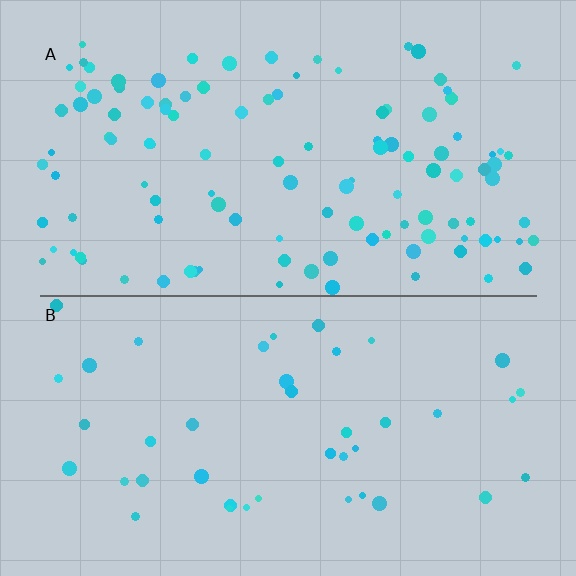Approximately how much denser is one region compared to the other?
Approximately 2.7× — region A over region B.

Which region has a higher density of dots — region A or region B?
A (the top).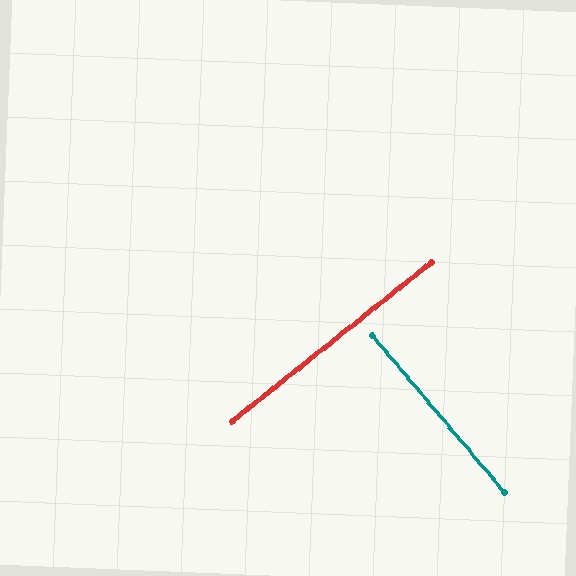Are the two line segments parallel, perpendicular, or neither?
Perpendicular — they meet at approximately 88°.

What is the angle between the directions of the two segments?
Approximately 88 degrees.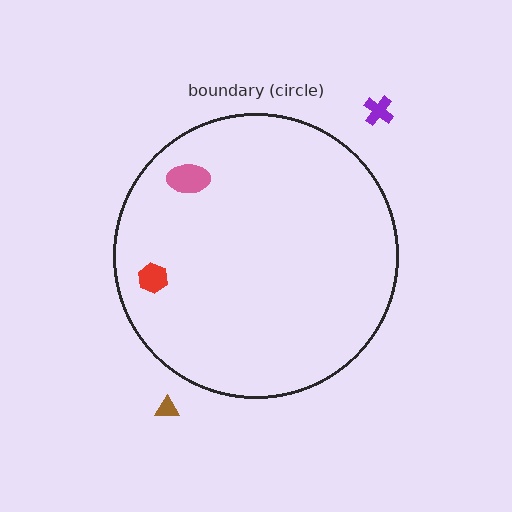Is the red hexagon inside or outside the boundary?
Inside.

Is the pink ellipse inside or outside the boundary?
Inside.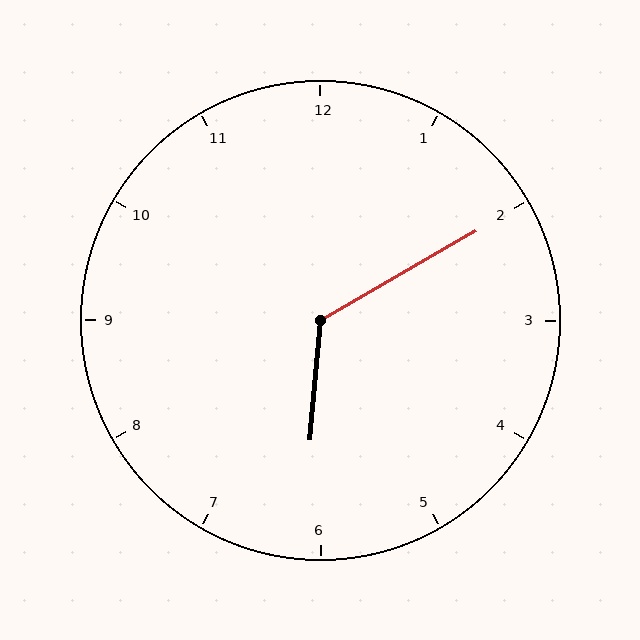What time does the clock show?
6:10.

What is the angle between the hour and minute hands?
Approximately 125 degrees.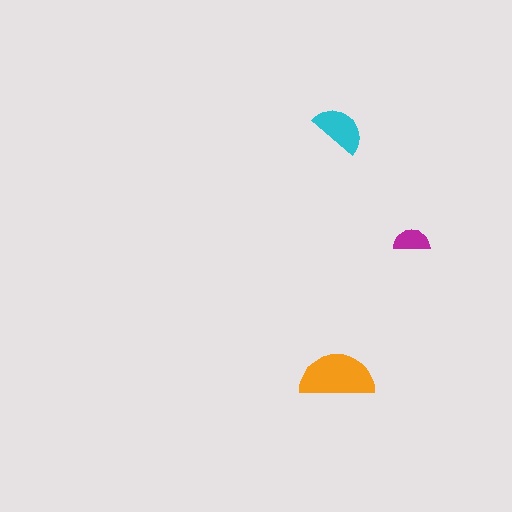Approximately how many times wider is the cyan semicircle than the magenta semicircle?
About 1.5 times wider.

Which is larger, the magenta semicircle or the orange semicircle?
The orange one.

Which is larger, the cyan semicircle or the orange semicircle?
The orange one.